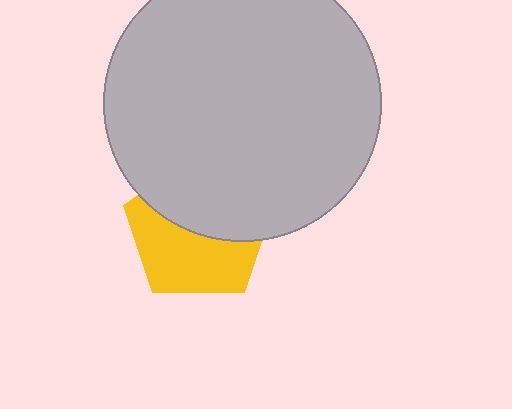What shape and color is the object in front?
The object in front is a light gray circle.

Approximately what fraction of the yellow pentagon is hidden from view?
Roughly 49% of the yellow pentagon is hidden behind the light gray circle.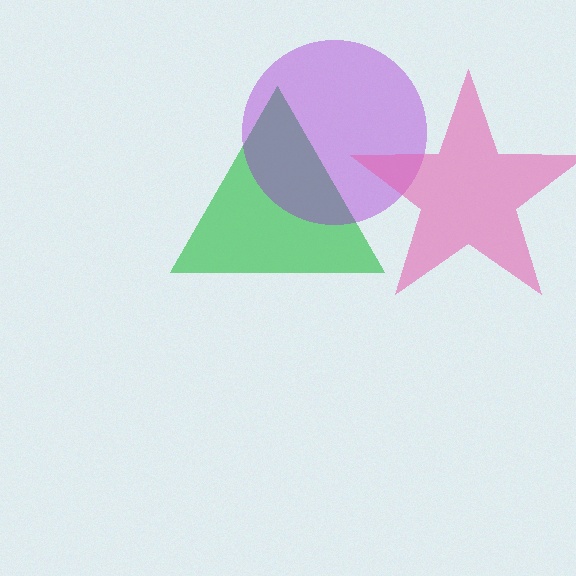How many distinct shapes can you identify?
There are 3 distinct shapes: a green triangle, a purple circle, a pink star.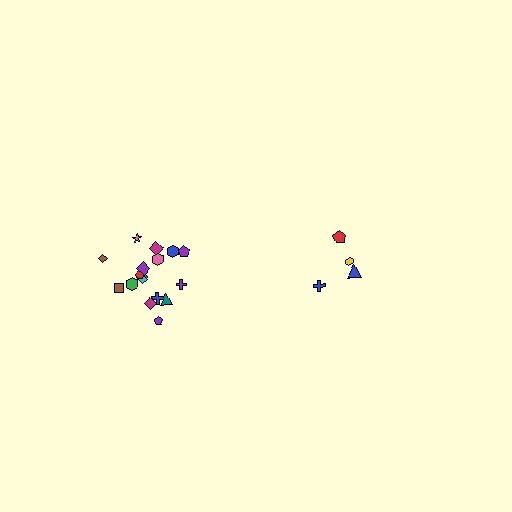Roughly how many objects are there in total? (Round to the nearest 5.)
Roughly 20 objects in total.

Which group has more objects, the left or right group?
The left group.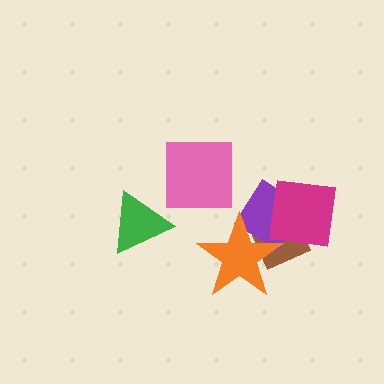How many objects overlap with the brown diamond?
3 objects overlap with the brown diamond.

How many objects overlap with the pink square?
0 objects overlap with the pink square.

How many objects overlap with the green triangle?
0 objects overlap with the green triangle.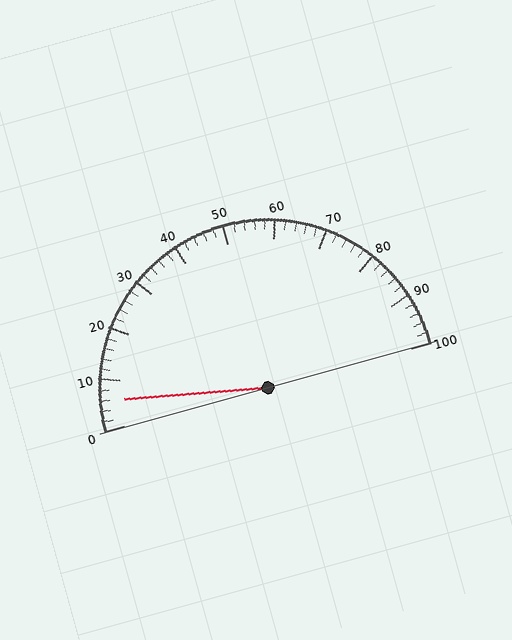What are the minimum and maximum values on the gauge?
The gauge ranges from 0 to 100.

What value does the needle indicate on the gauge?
The needle indicates approximately 6.